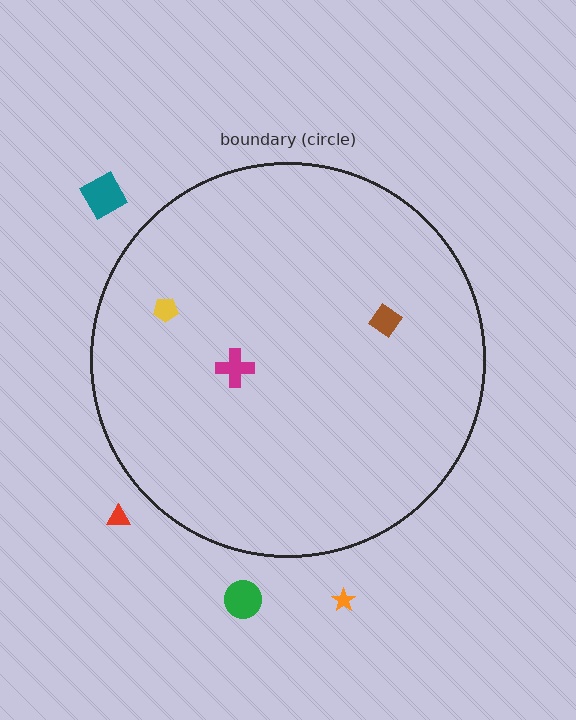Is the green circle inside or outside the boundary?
Outside.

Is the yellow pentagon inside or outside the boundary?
Inside.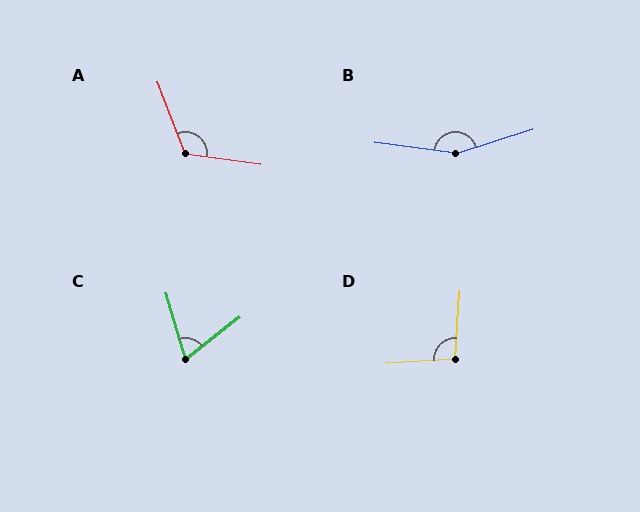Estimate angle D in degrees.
Approximately 97 degrees.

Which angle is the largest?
B, at approximately 155 degrees.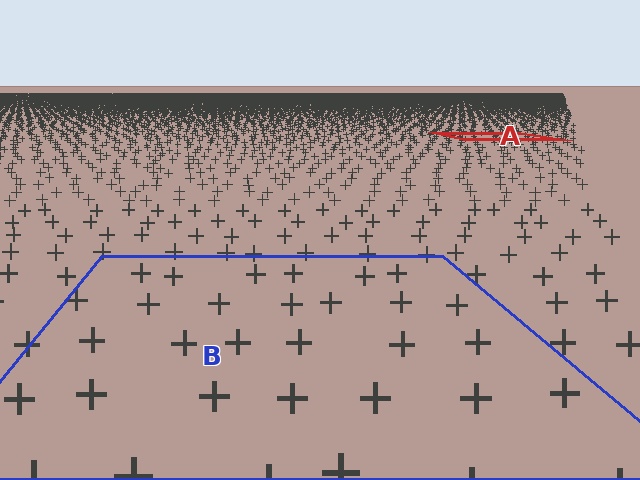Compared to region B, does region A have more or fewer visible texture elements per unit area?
Region A has more texture elements per unit area — they are packed more densely because it is farther away.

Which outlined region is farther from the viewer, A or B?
Region A is farther from the viewer — the texture elements inside it appear smaller and more densely packed.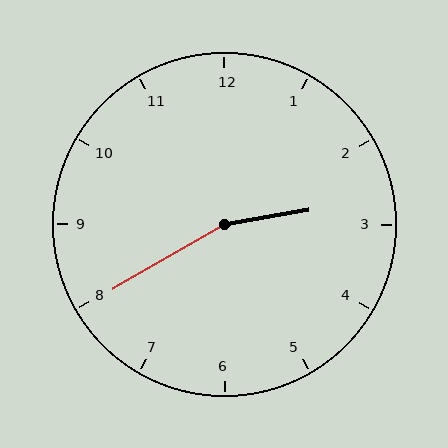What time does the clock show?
2:40.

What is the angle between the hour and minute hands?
Approximately 160 degrees.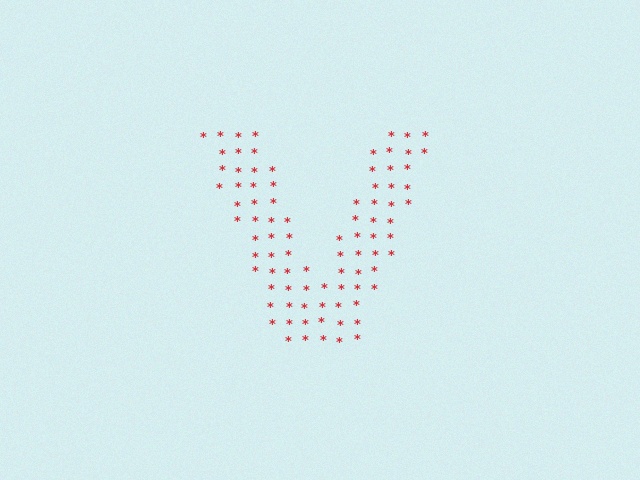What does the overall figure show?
The overall figure shows the letter V.